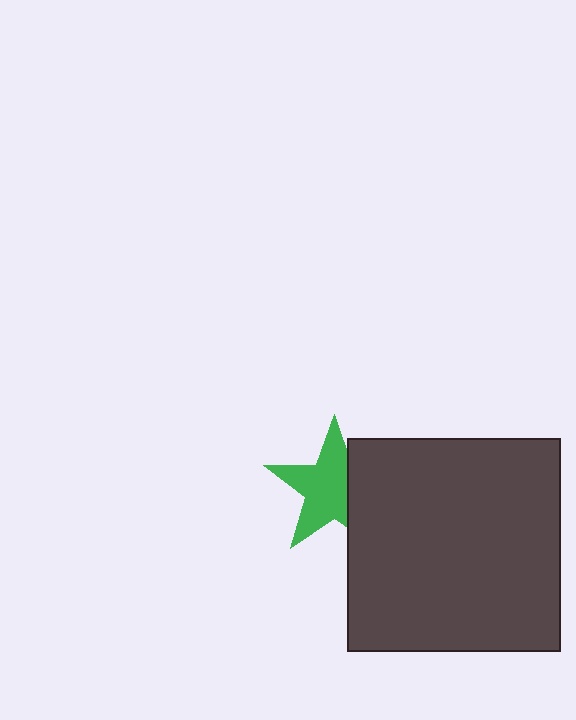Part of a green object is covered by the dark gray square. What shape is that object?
It is a star.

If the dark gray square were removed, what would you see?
You would see the complete green star.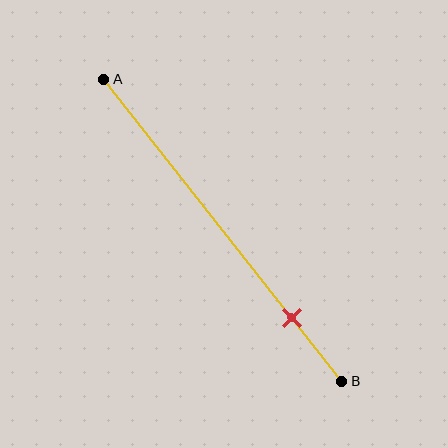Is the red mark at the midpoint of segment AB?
No, the mark is at about 80% from A, not at the 50% midpoint.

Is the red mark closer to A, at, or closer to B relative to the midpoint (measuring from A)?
The red mark is closer to point B than the midpoint of segment AB.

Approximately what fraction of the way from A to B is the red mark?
The red mark is approximately 80% of the way from A to B.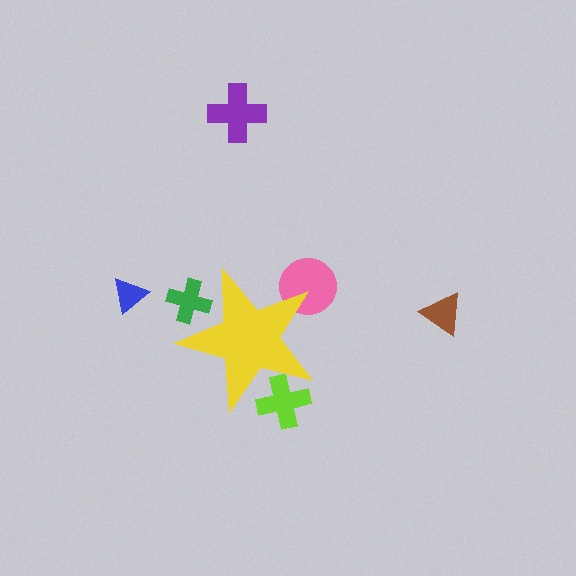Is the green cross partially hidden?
Yes, the green cross is partially hidden behind the yellow star.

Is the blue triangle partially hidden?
No, the blue triangle is fully visible.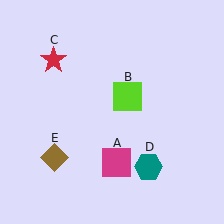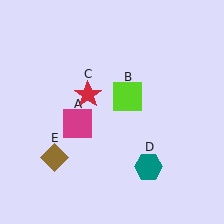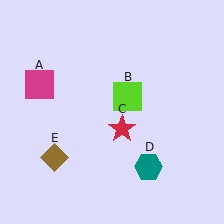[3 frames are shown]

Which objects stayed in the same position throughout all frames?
Lime square (object B) and teal hexagon (object D) and brown diamond (object E) remained stationary.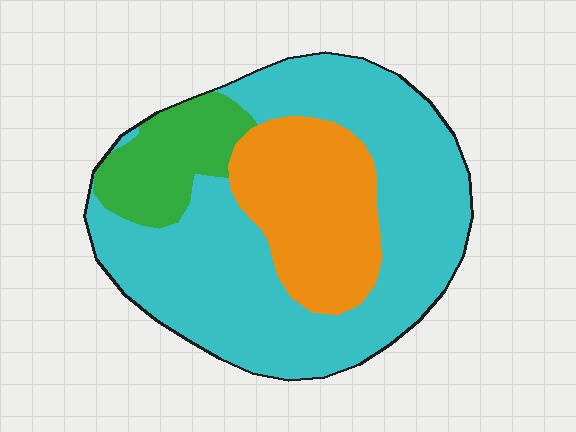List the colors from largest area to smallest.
From largest to smallest: cyan, orange, green.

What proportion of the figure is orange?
Orange covers roughly 25% of the figure.